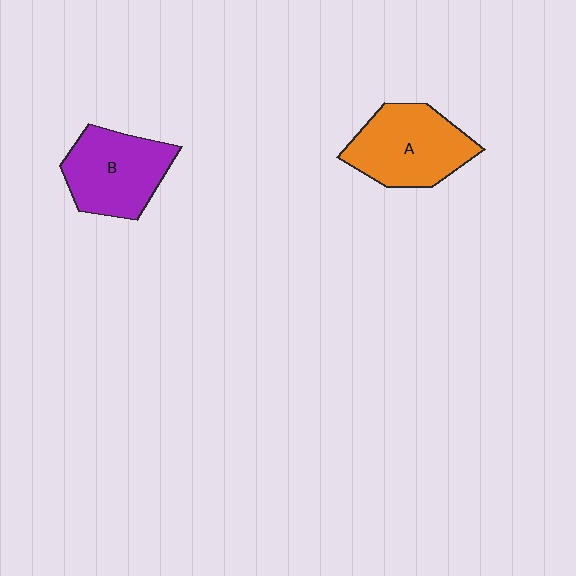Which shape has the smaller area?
Shape B (purple).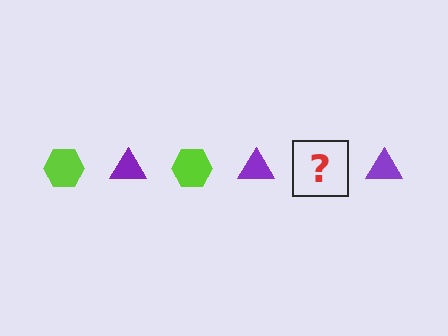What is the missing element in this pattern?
The missing element is a lime hexagon.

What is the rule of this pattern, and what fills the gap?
The rule is that the pattern alternates between lime hexagon and purple triangle. The gap should be filled with a lime hexagon.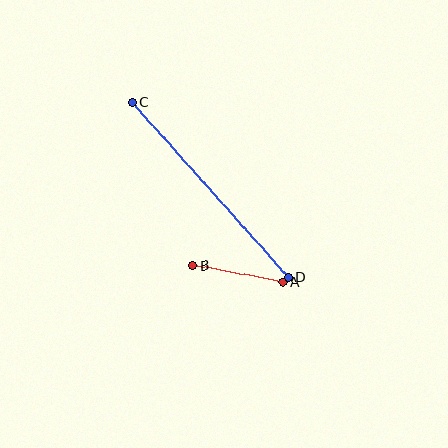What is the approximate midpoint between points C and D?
The midpoint is at approximately (211, 190) pixels.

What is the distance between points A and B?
The distance is approximately 91 pixels.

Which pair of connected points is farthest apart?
Points C and D are farthest apart.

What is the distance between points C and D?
The distance is approximately 235 pixels.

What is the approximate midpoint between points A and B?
The midpoint is at approximately (238, 274) pixels.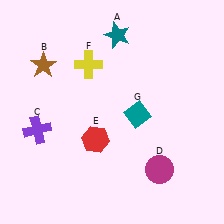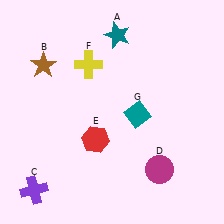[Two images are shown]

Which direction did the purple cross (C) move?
The purple cross (C) moved down.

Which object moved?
The purple cross (C) moved down.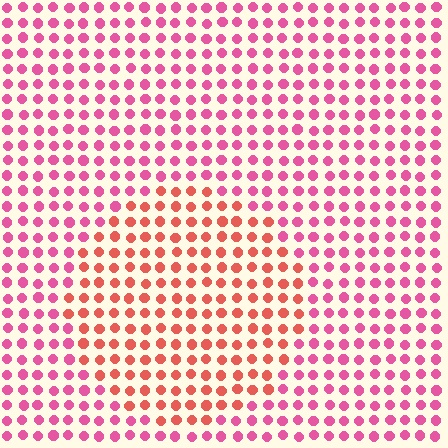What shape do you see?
I see a circle.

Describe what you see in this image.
The image is filled with small pink elements in a uniform arrangement. A circle-shaped region is visible where the elements are tinted to a slightly different hue, forming a subtle color boundary.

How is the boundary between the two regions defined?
The boundary is defined purely by a slight shift in hue (about 35 degrees). Spacing, size, and orientation are identical on both sides.